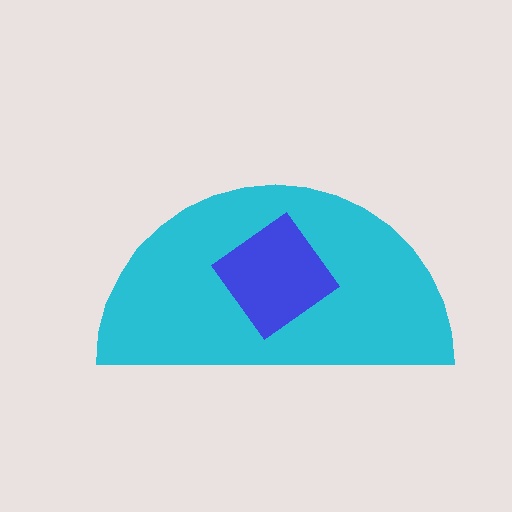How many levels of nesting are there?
2.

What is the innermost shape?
The blue diamond.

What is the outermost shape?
The cyan semicircle.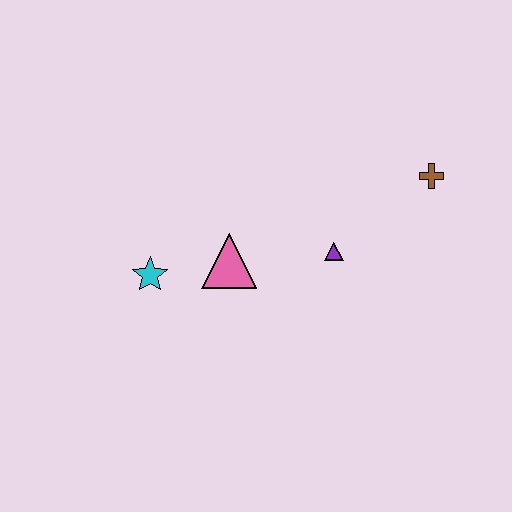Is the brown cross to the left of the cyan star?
No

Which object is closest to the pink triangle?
The cyan star is closest to the pink triangle.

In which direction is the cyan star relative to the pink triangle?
The cyan star is to the left of the pink triangle.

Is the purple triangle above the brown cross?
No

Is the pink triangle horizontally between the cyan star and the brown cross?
Yes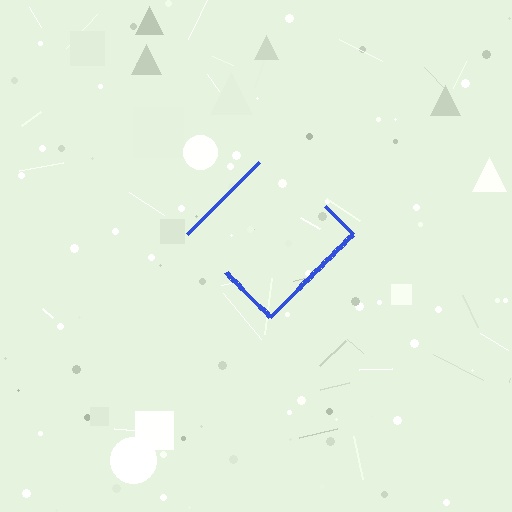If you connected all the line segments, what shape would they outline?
They would outline a diamond.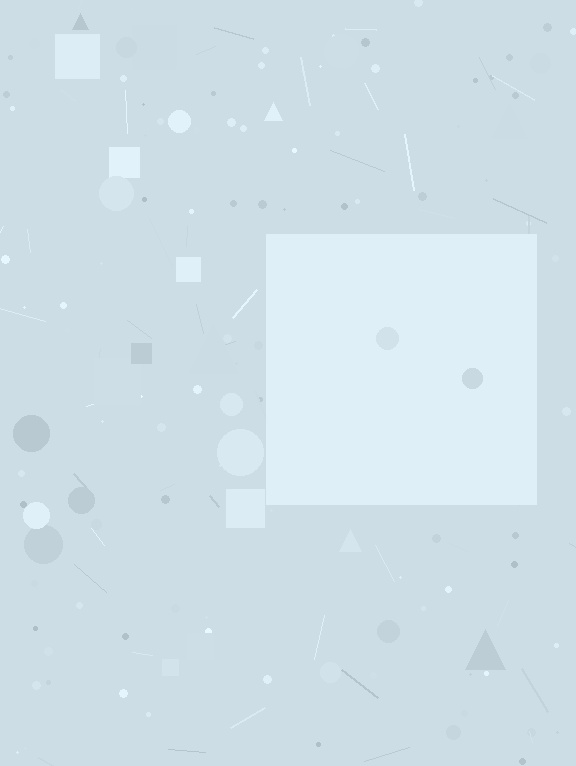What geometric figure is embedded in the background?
A square is embedded in the background.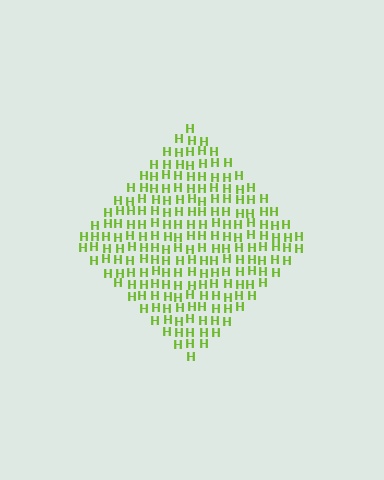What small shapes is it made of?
It is made of small letter H's.